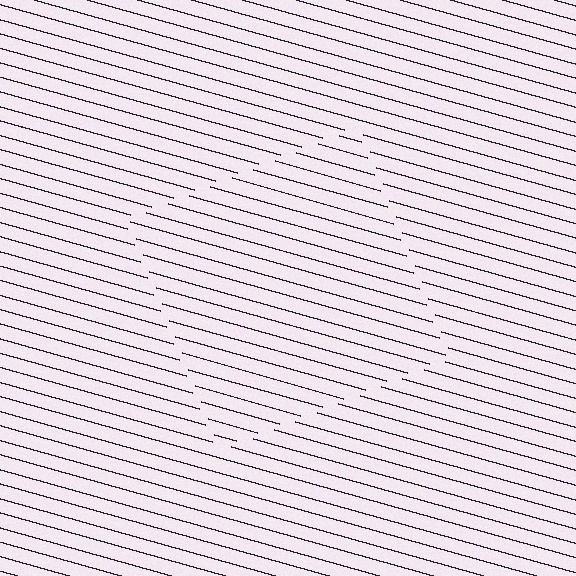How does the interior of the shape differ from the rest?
The interior of the shape contains the same grating, shifted by half a period — the contour is defined by the phase discontinuity where line-ends from the inner and outer gratings abut.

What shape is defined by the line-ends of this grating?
An illusory square. The interior of the shape contains the same grating, shifted by half a period — the contour is defined by the phase discontinuity where line-ends from the inner and outer gratings abut.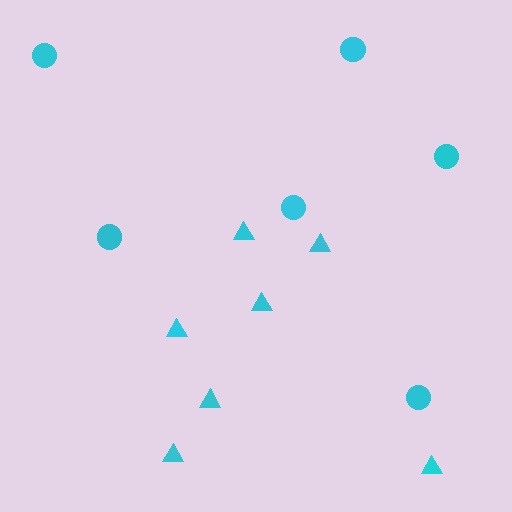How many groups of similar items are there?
There are 2 groups: one group of triangles (7) and one group of circles (6).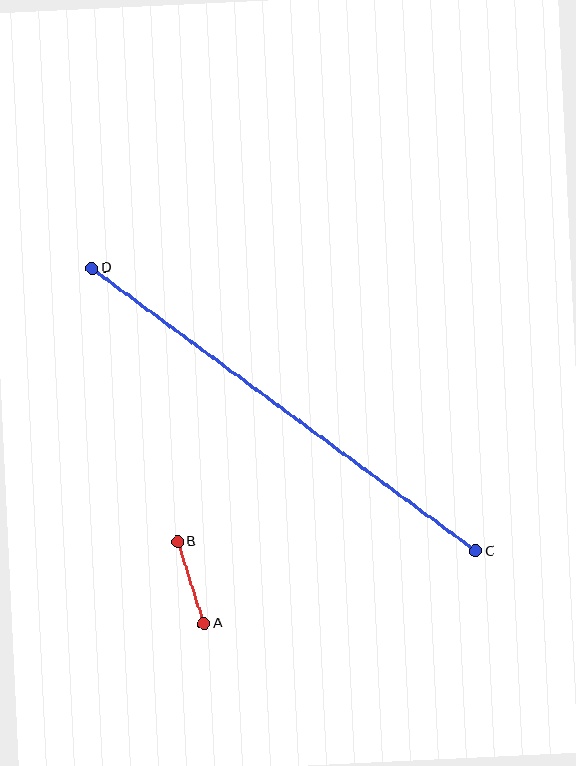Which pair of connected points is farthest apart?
Points C and D are farthest apart.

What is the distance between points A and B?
The distance is approximately 86 pixels.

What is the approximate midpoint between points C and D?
The midpoint is at approximately (284, 410) pixels.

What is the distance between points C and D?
The distance is approximately 477 pixels.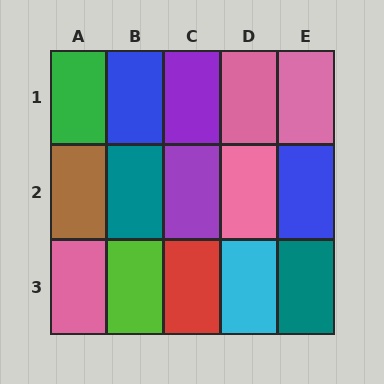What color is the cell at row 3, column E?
Teal.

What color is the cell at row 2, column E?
Blue.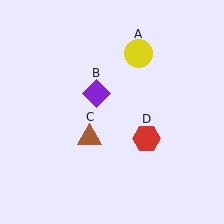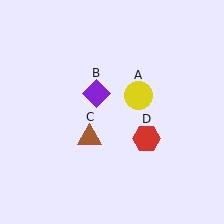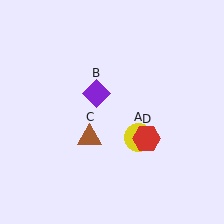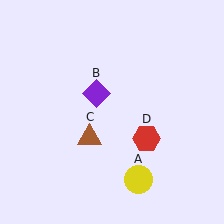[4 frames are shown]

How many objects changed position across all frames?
1 object changed position: yellow circle (object A).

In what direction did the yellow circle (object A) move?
The yellow circle (object A) moved down.